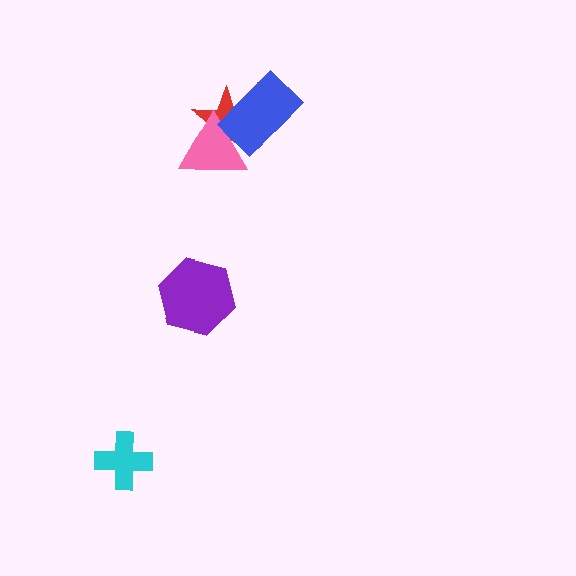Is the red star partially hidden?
Yes, it is partially covered by another shape.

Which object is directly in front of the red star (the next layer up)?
The pink triangle is directly in front of the red star.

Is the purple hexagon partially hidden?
No, no other shape covers it.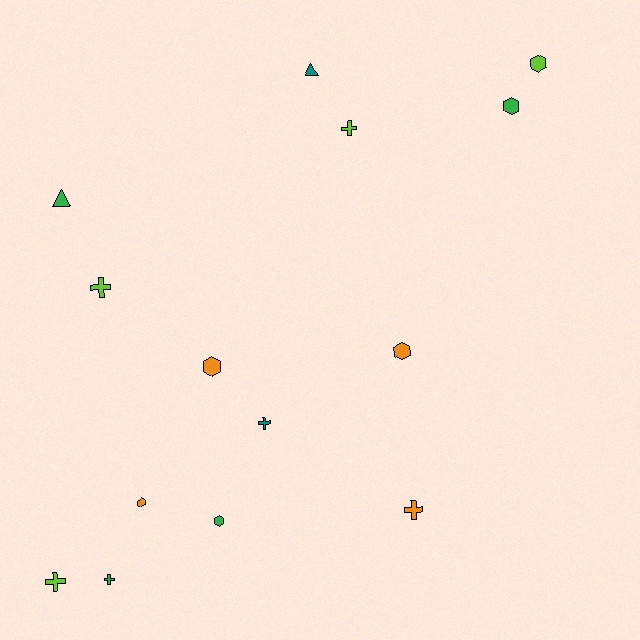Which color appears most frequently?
Lime, with 4 objects.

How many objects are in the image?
There are 14 objects.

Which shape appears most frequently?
Cross, with 6 objects.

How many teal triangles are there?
There is 1 teal triangle.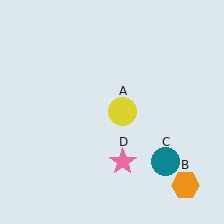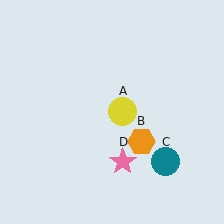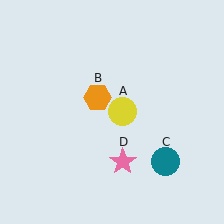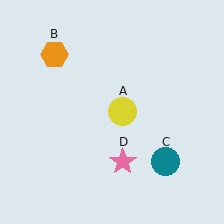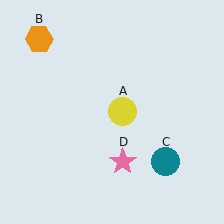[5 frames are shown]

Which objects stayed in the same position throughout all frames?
Yellow circle (object A) and teal circle (object C) and pink star (object D) remained stationary.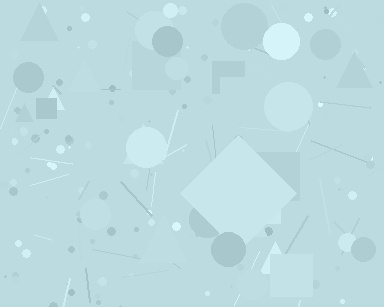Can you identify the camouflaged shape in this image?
The camouflaged shape is a diamond.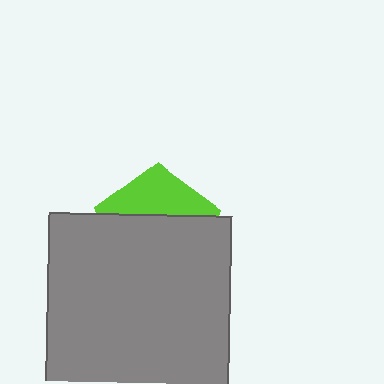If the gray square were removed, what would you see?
You would see the complete lime pentagon.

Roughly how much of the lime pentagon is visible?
A small part of it is visible (roughly 35%).